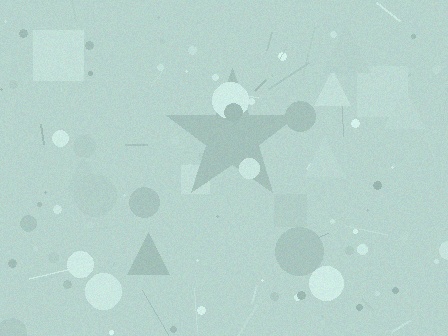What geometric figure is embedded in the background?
A star is embedded in the background.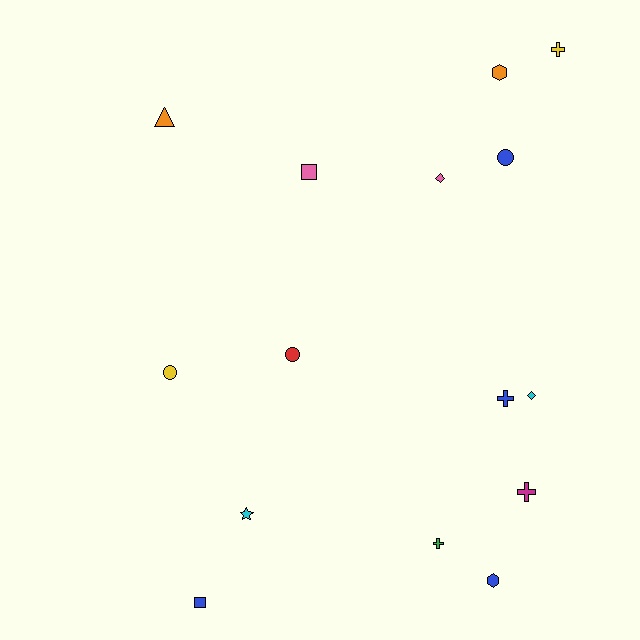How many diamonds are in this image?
There are 2 diamonds.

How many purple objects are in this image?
There are no purple objects.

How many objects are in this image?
There are 15 objects.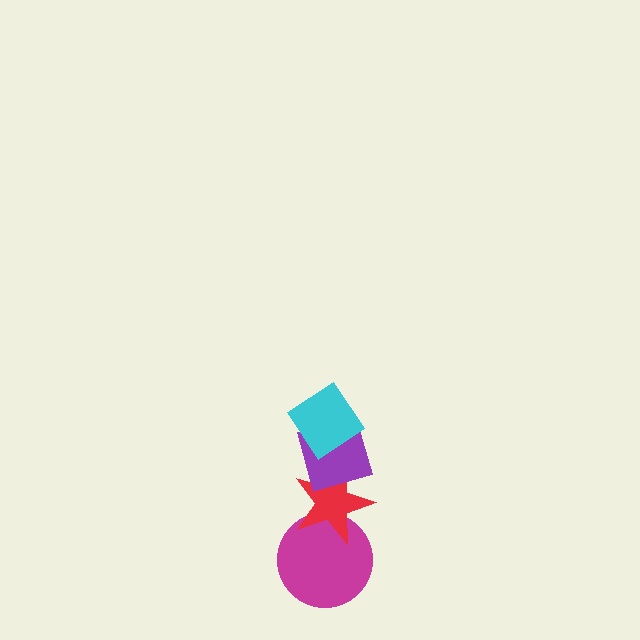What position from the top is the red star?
The red star is 3rd from the top.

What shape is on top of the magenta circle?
The red star is on top of the magenta circle.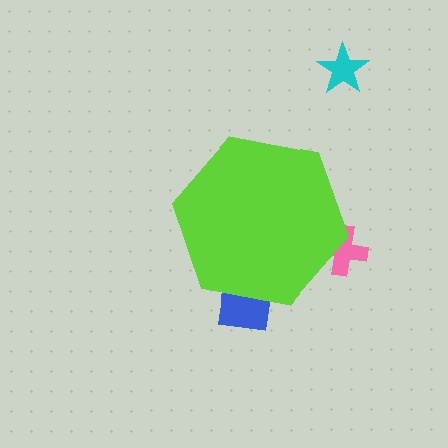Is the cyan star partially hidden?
No, the cyan star is fully visible.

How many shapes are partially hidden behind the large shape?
2 shapes are partially hidden.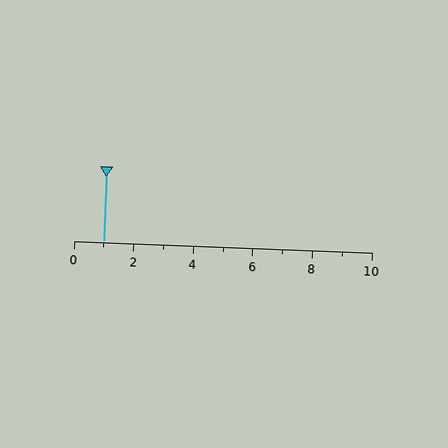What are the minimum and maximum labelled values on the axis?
The axis runs from 0 to 10.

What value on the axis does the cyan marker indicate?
The marker indicates approximately 1.